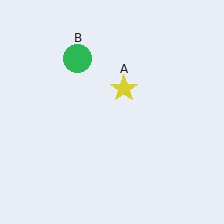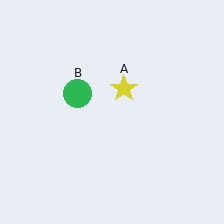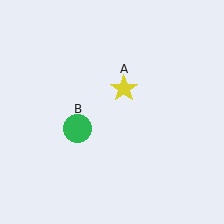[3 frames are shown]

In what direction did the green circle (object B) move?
The green circle (object B) moved down.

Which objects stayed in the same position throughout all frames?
Yellow star (object A) remained stationary.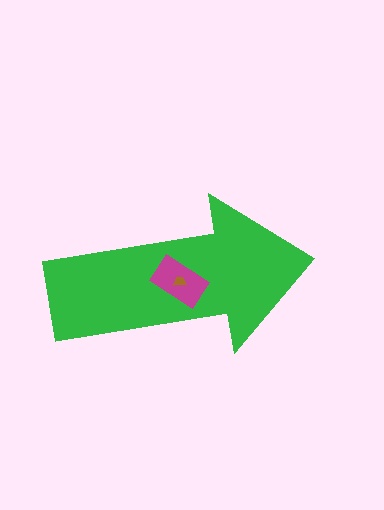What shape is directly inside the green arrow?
The magenta rectangle.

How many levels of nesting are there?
3.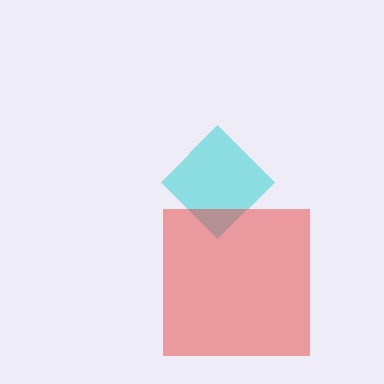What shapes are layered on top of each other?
The layered shapes are: a cyan diamond, a red square.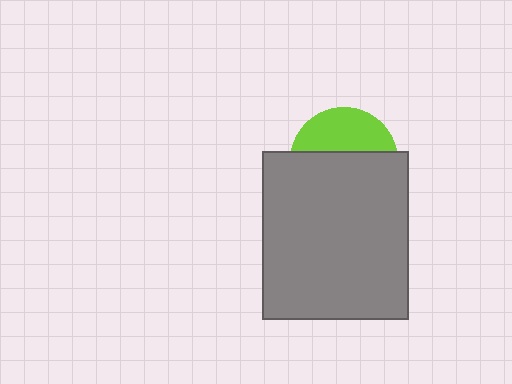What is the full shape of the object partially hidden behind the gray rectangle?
The partially hidden object is a lime circle.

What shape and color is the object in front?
The object in front is a gray rectangle.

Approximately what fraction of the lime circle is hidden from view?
Roughly 61% of the lime circle is hidden behind the gray rectangle.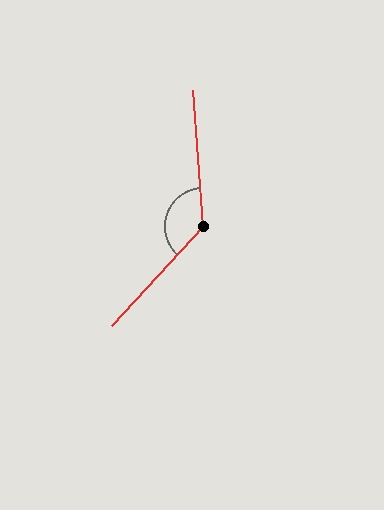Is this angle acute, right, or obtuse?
It is obtuse.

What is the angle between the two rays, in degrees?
Approximately 133 degrees.